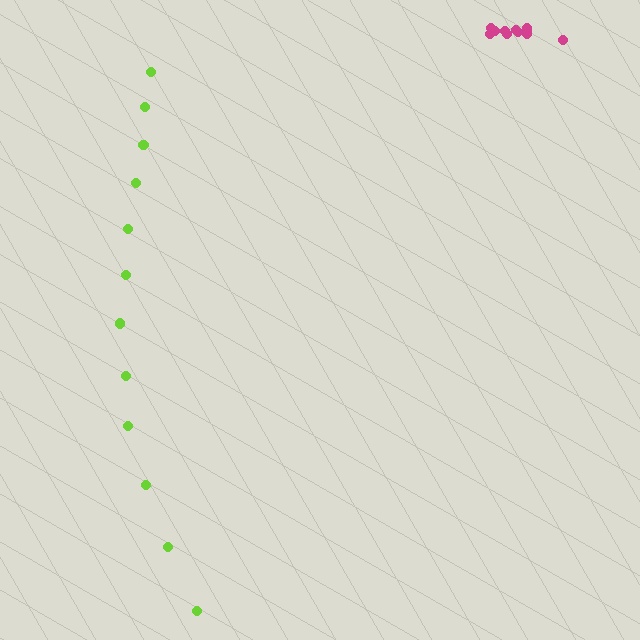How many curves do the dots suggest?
There are 2 distinct paths.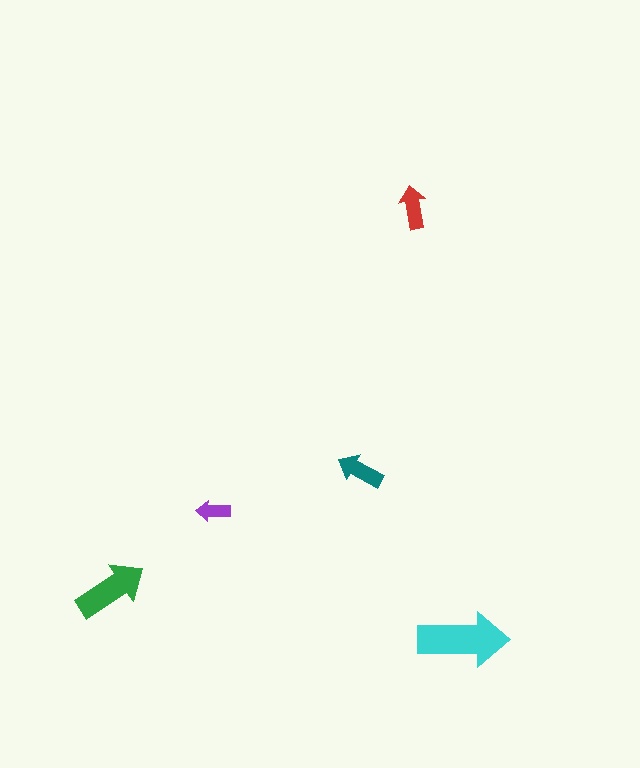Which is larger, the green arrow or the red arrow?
The green one.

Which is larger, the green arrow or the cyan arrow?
The cyan one.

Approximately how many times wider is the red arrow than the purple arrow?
About 1.5 times wider.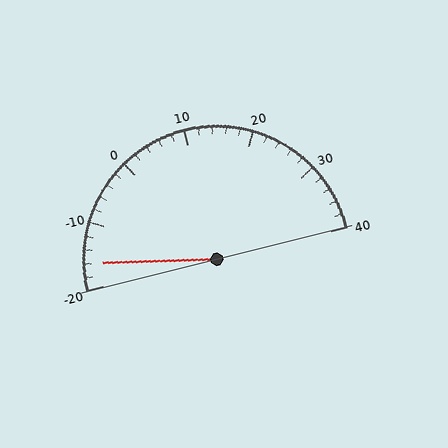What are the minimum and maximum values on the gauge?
The gauge ranges from -20 to 40.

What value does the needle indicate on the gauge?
The needle indicates approximately -16.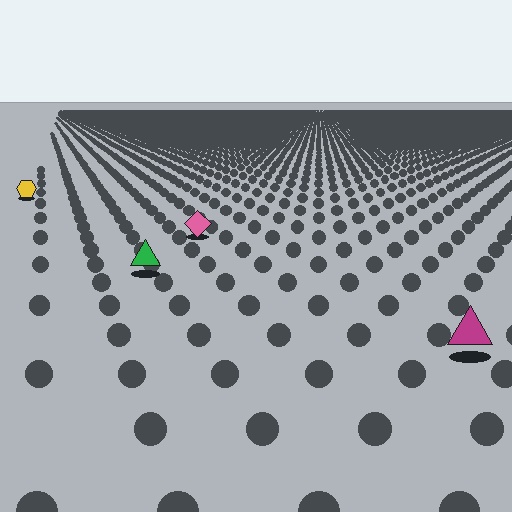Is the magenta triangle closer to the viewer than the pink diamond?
Yes. The magenta triangle is closer — you can tell from the texture gradient: the ground texture is coarser near it.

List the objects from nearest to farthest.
From nearest to farthest: the magenta triangle, the green triangle, the pink diamond, the yellow hexagon.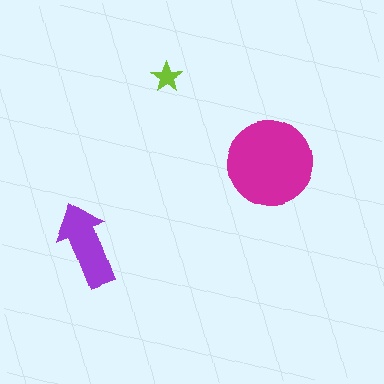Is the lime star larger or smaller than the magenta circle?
Smaller.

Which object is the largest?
The magenta circle.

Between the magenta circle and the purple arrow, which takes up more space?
The magenta circle.